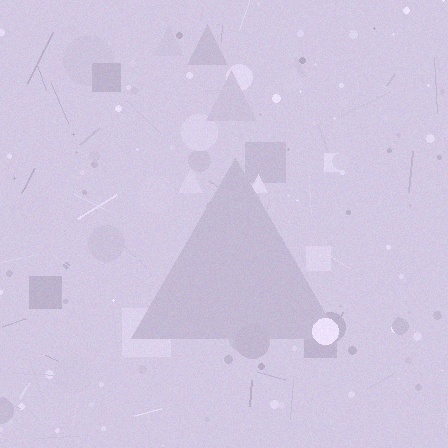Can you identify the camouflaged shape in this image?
The camouflaged shape is a triangle.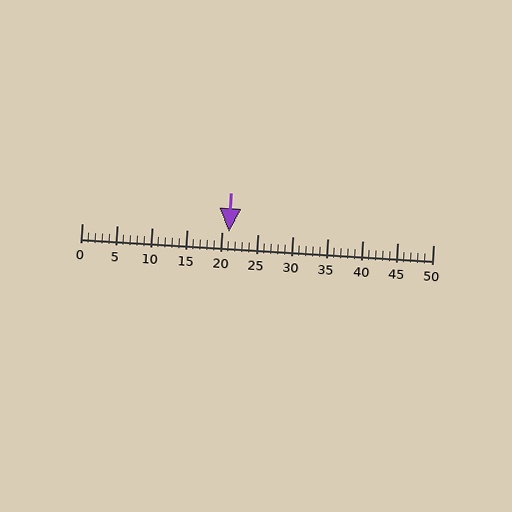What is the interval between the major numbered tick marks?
The major tick marks are spaced 5 units apart.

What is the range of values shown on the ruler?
The ruler shows values from 0 to 50.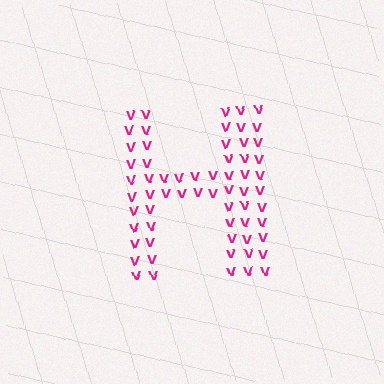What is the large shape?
The large shape is the letter H.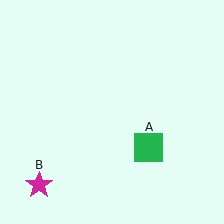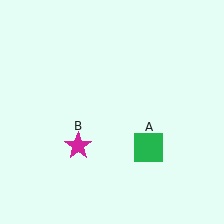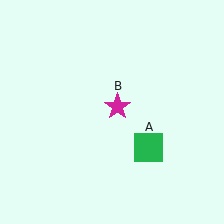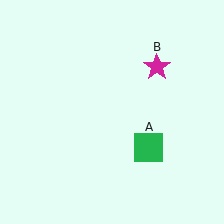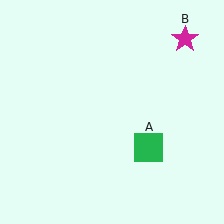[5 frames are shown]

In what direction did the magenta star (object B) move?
The magenta star (object B) moved up and to the right.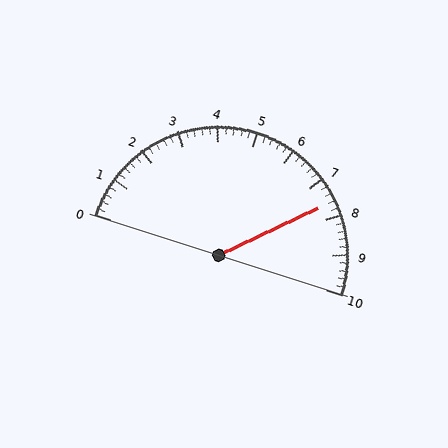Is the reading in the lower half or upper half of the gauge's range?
The reading is in the upper half of the range (0 to 10).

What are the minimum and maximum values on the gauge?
The gauge ranges from 0 to 10.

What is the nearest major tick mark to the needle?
The nearest major tick mark is 8.